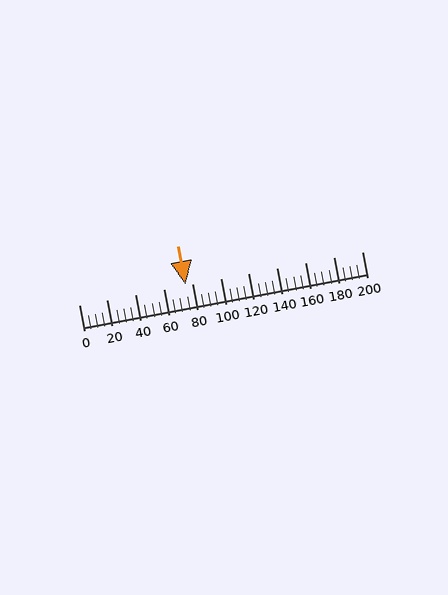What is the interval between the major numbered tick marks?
The major tick marks are spaced 20 units apart.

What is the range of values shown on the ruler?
The ruler shows values from 0 to 200.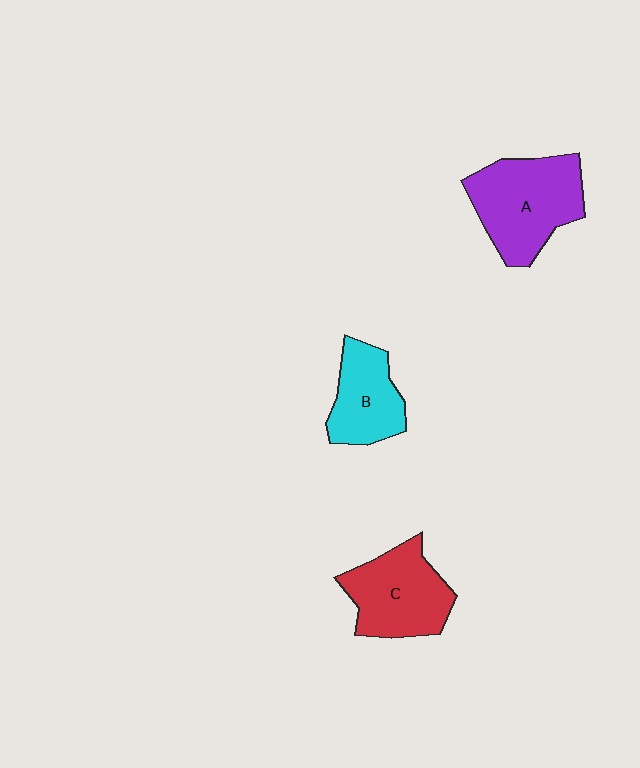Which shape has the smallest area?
Shape B (cyan).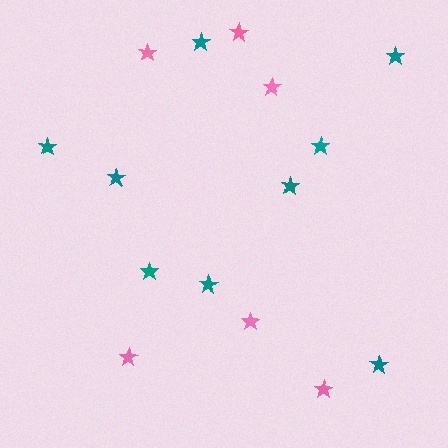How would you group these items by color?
There are 2 groups: one group of pink stars (6) and one group of teal stars (9).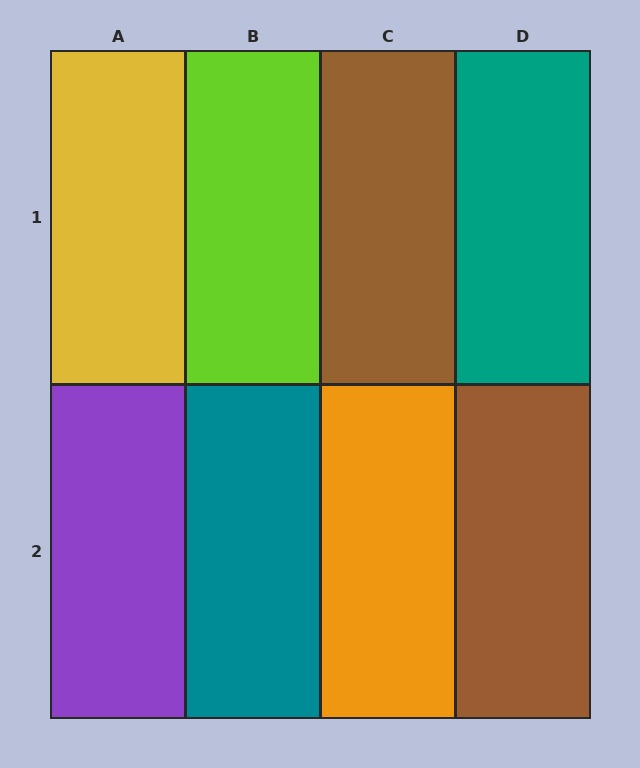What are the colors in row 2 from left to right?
Purple, teal, orange, brown.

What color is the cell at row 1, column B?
Lime.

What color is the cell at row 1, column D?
Teal.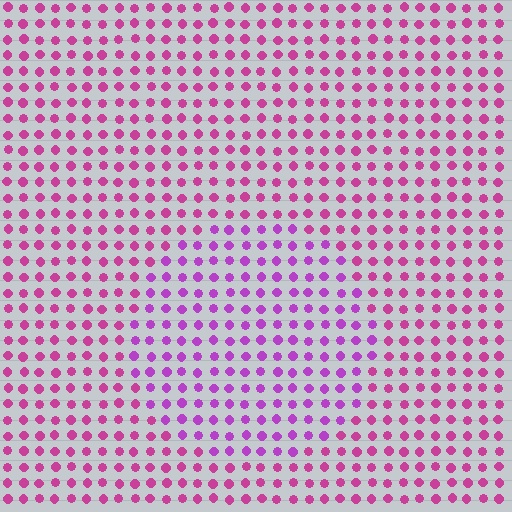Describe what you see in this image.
The image is filled with small magenta elements in a uniform arrangement. A circle-shaped region is visible where the elements are tinted to a slightly different hue, forming a subtle color boundary.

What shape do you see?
I see a circle.